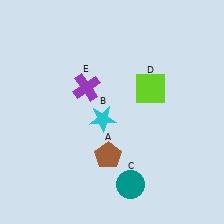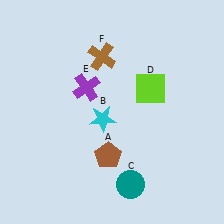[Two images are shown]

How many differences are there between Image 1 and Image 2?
There is 1 difference between the two images.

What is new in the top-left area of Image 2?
A brown cross (F) was added in the top-left area of Image 2.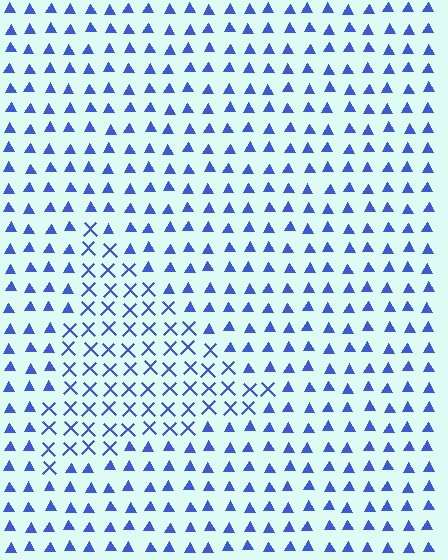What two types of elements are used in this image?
The image uses X marks inside the triangle region and triangles outside it.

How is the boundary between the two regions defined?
The boundary is defined by a change in element shape: X marks inside vs. triangles outside. All elements share the same color and spacing.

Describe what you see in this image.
The image is filled with small blue elements arranged in a uniform grid. A triangle-shaped region contains X marks, while the surrounding area contains triangles. The boundary is defined purely by the change in element shape.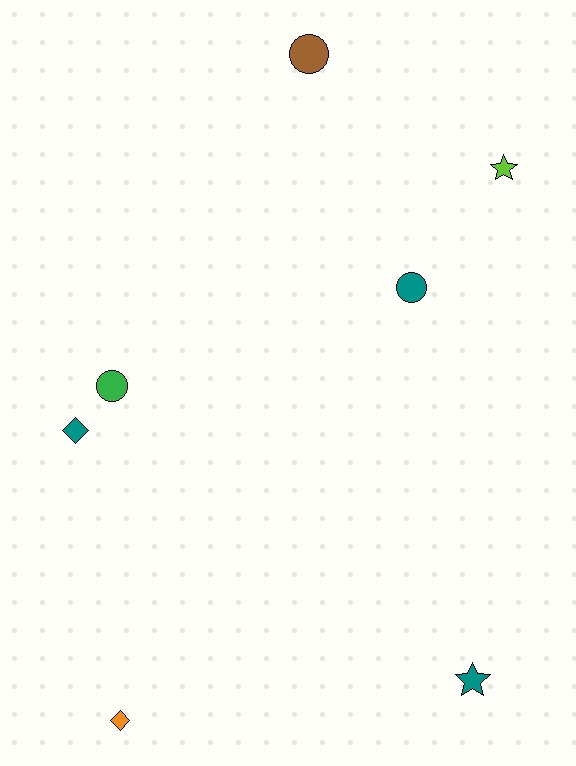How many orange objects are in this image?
There is 1 orange object.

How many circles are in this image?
There are 3 circles.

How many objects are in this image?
There are 7 objects.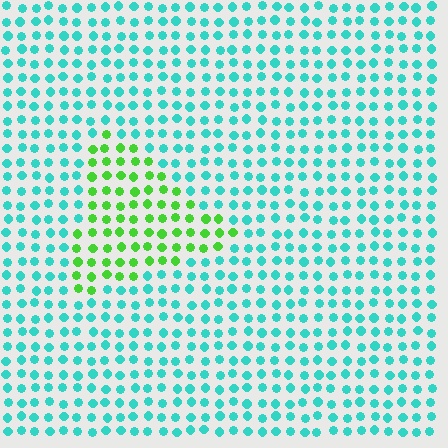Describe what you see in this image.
The image is filled with small cyan elements in a uniform arrangement. A triangle-shaped region is visible where the elements are tinted to a slightly different hue, forming a subtle color boundary.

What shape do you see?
I see a triangle.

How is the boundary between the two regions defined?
The boundary is defined purely by a slight shift in hue (about 60 degrees). Spacing, size, and orientation are identical on both sides.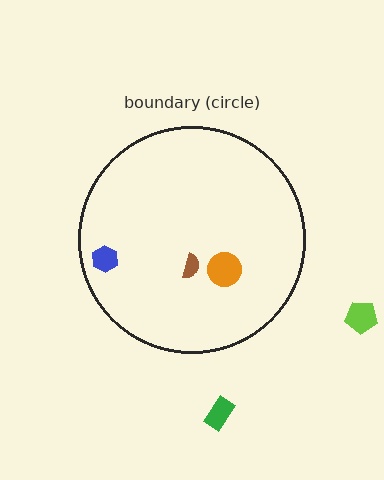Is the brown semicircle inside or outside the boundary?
Inside.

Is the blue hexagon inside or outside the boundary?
Inside.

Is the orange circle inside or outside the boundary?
Inside.